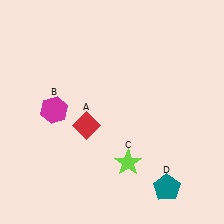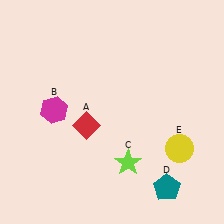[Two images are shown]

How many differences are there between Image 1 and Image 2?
There is 1 difference between the two images.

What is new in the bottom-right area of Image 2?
A yellow circle (E) was added in the bottom-right area of Image 2.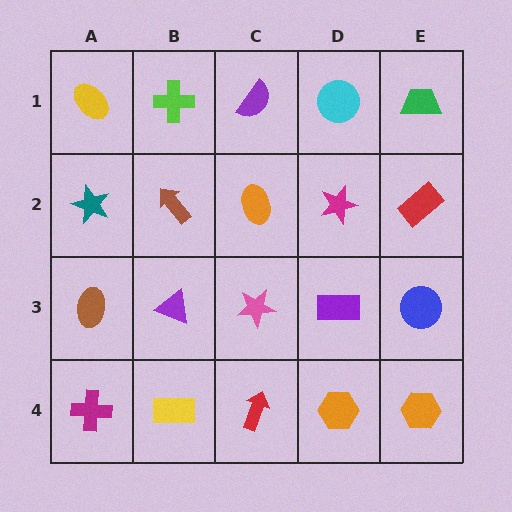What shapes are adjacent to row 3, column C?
An orange ellipse (row 2, column C), a red arrow (row 4, column C), a purple triangle (row 3, column B), a purple rectangle (row 3, column D).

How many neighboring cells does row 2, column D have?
4.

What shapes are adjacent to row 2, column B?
A lime cross (row 1, column B), a purple triangle (row 3, column B), a teal star (row 2, column A), an orange ellipse (row 2, column C).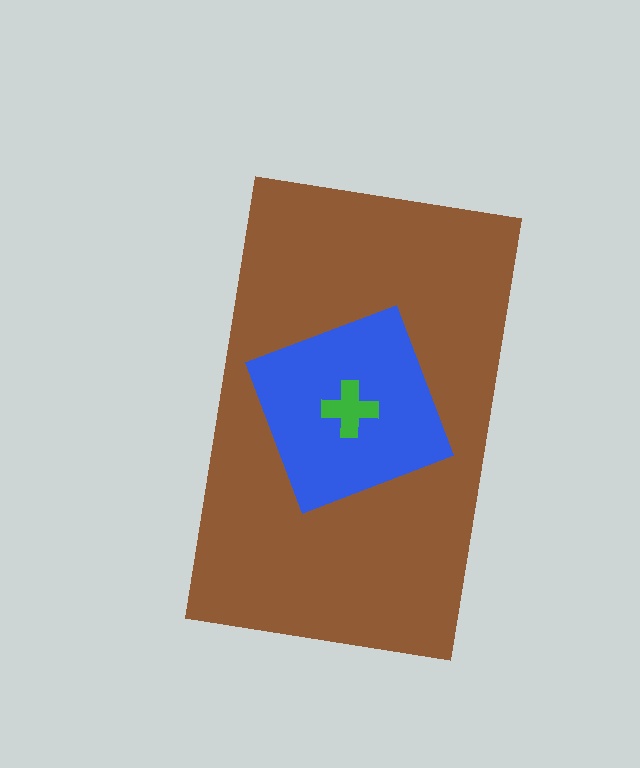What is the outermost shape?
The brown rectangle.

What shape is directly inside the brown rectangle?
The blue diamond.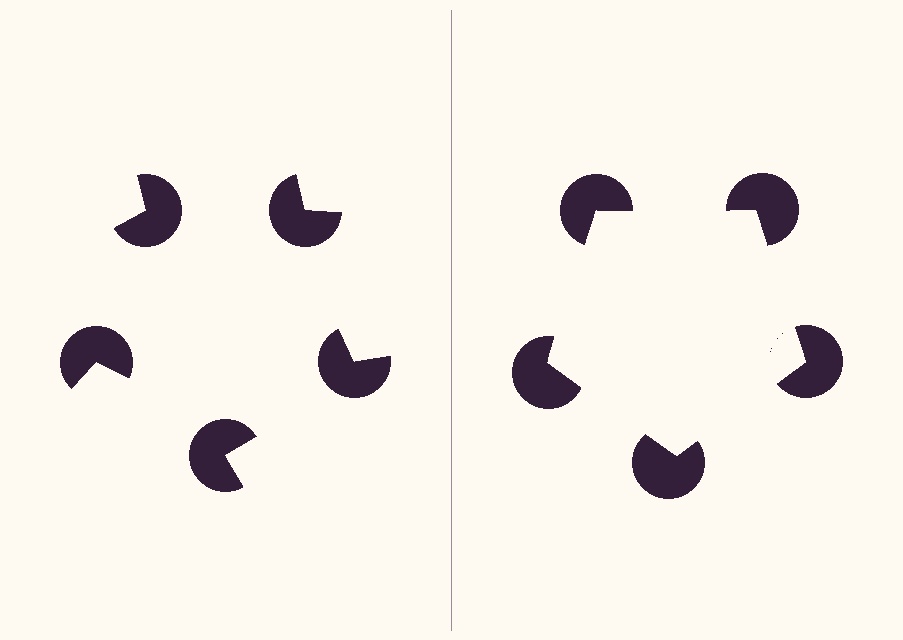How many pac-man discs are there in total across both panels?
10 — 5 on each side.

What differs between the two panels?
The pac-man discs are positioned identically on both sides; only the wedge orientations differ. On the right they align to a pentagon; on the left they are misaligned.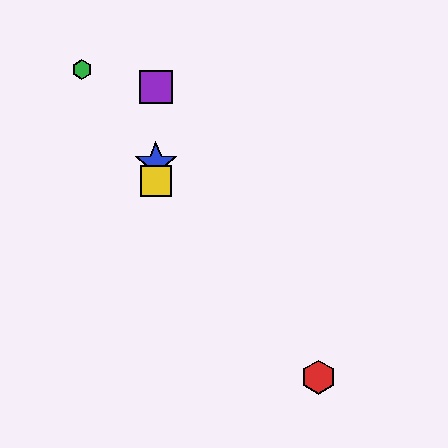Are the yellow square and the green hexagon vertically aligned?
No, the yellow square is at x≈156 and the green hexagon is at x≈82.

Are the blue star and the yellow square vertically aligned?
Yes, both are at x≈156.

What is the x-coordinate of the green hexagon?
The green hexagon is at x≈82.